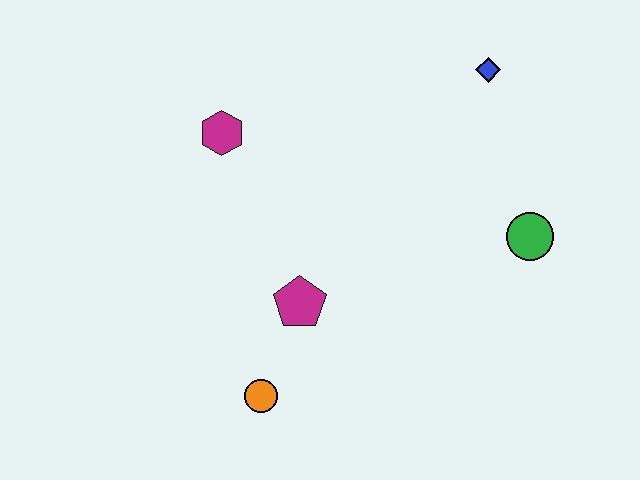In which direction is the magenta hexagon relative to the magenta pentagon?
The magenta hexagon is above the magenta pentagon.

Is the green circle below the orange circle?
No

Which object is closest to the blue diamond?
The green circle is closest to the blue diamond.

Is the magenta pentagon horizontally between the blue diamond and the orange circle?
Yes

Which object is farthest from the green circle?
The magenta hexagon is farthest from the green circle.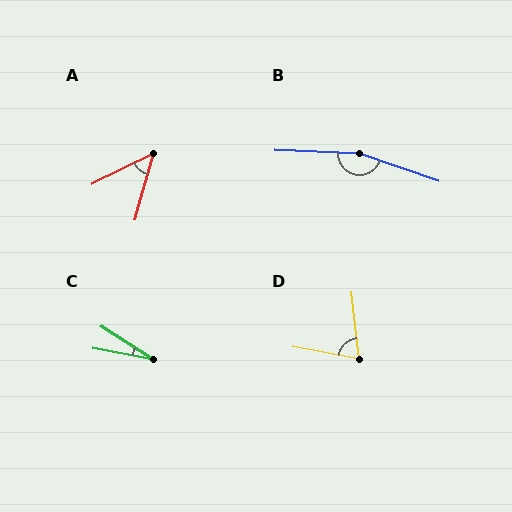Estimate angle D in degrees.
Approximately 73 degrees.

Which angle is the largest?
B, at approximately 163 degrees.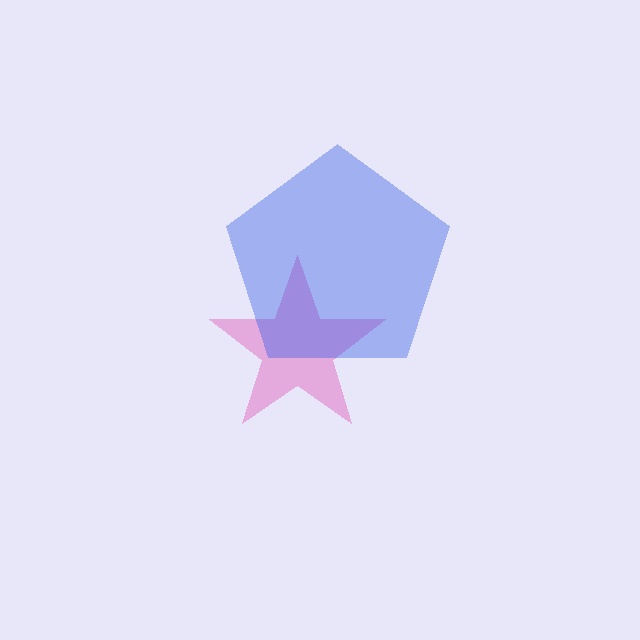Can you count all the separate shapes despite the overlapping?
Yes, there are 2 separate shapes.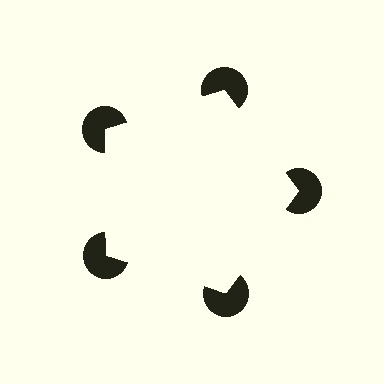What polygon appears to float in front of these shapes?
An illusory pentagon — its edges are inferred from the aligned wedge cuts in the pac-man discs, not physically drawn.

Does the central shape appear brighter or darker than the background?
It typically appears slightly brighter than the background, even though no actual brightness change is drawn.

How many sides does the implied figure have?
5 sides.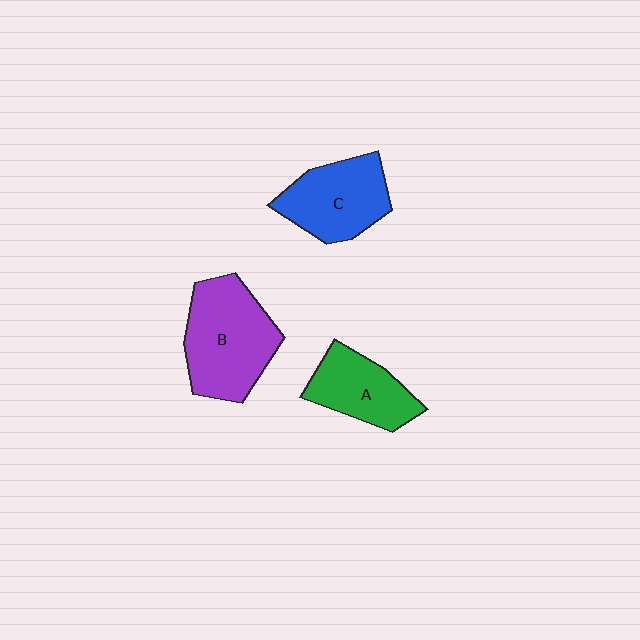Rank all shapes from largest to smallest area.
From largest to smallest: B (purple), C (blue), A (green).